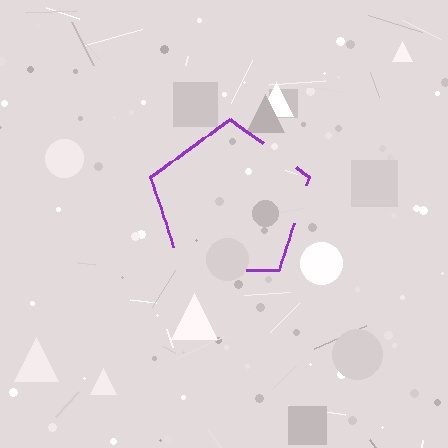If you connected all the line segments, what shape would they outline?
They would outline a pentagon.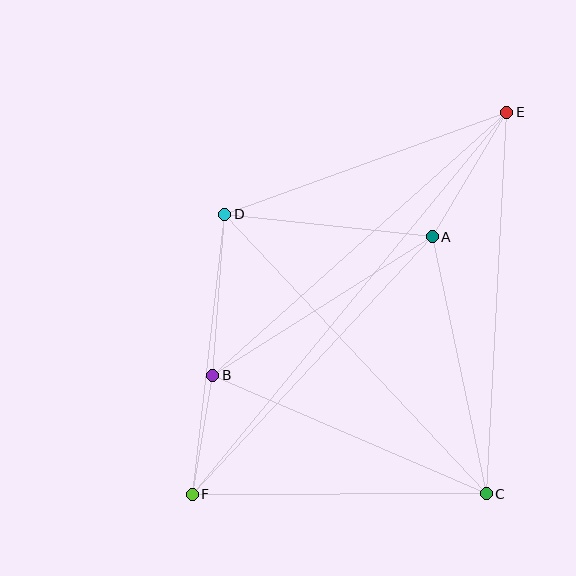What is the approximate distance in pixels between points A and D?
The distance between A and D is approximately 209 pixels.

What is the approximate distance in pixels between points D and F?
The distance between D and F is approximately 282 pixels.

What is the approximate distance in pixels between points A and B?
The distance between A and B is approximately 260 pixels.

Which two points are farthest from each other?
Points E and F are farthest from each other.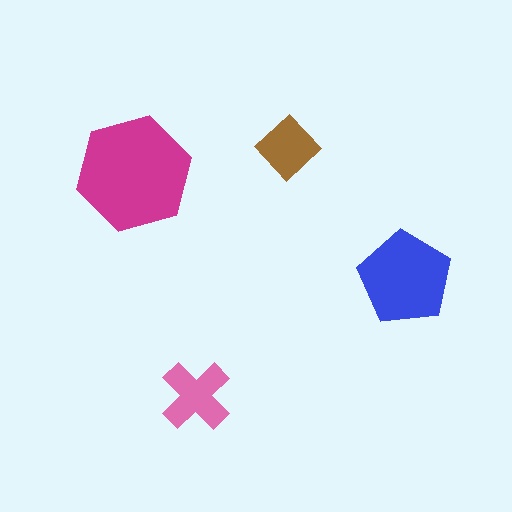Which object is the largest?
The magenta hexagon.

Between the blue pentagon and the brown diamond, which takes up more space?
The blue pentagon.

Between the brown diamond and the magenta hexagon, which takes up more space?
The magenta hexagon.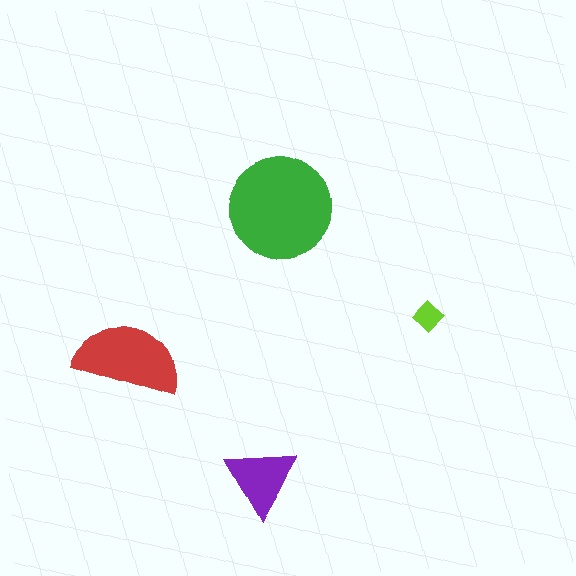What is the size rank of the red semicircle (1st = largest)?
2nd.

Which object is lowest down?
The purple triangle is bottommost.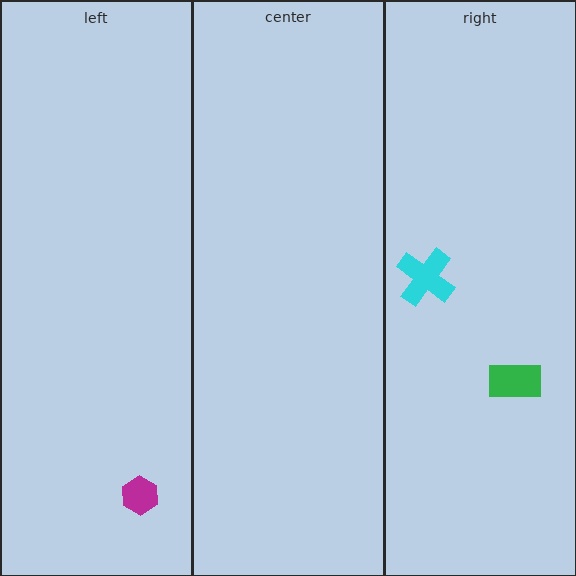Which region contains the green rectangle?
The right region.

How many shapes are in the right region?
2.